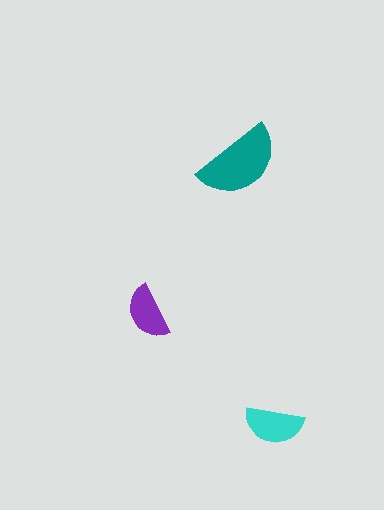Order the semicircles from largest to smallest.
the teal one, the cyan one, the purple one.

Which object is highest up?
The teal semicircle is topmost.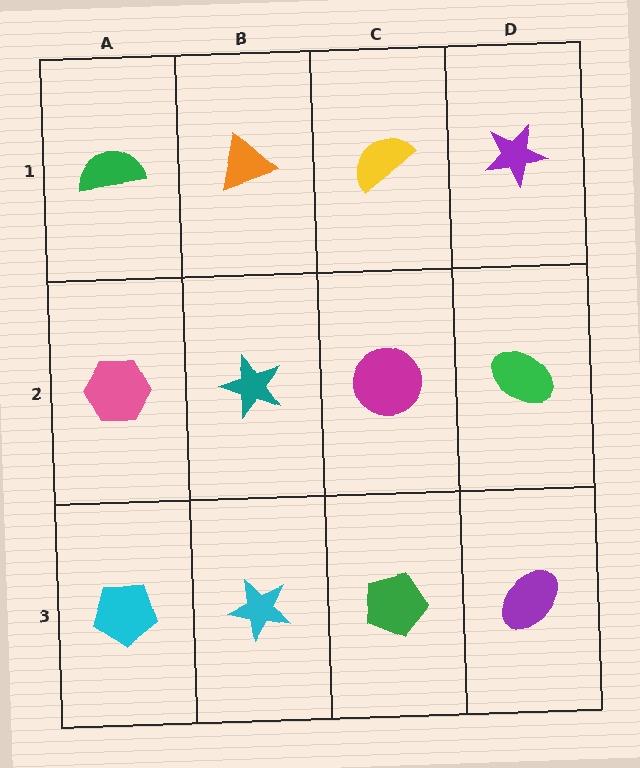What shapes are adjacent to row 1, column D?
A green ellipse (row 2, column D), a yellow semicircle (row 1, column C).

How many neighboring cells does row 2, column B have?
4.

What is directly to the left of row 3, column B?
A cyan pentagon.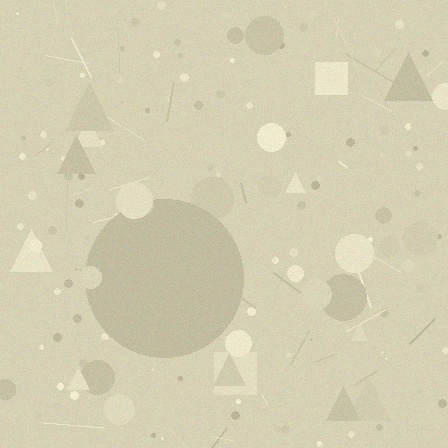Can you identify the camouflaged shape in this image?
The camouflaged shape is a circle.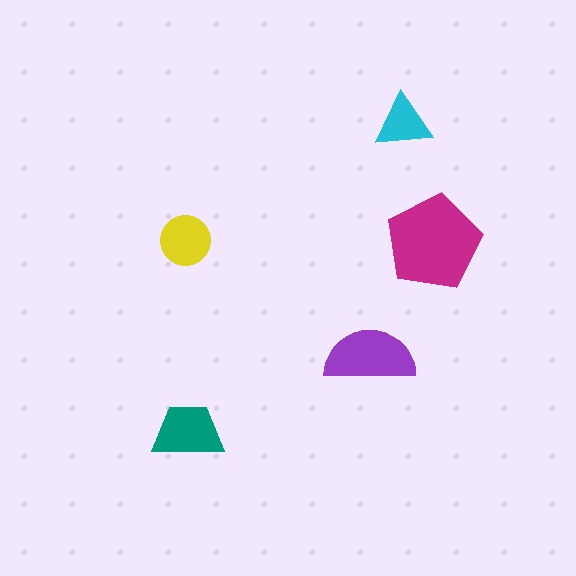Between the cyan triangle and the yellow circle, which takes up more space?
The yellow circle.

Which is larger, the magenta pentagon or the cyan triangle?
The magenta pentagon.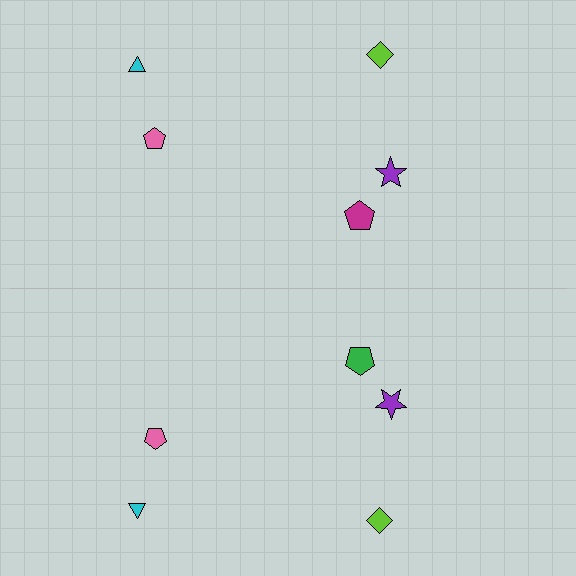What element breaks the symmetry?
The green pentagon on the bottom side breaks the symmetry — its mirror counterpart is magenta.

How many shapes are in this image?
There are 10 shapes in this image.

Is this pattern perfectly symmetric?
No, the pattern is not perfectly symmetric. The green pentagon on the bottom side breaks the symmetry — its mirror counterpart is magenta.